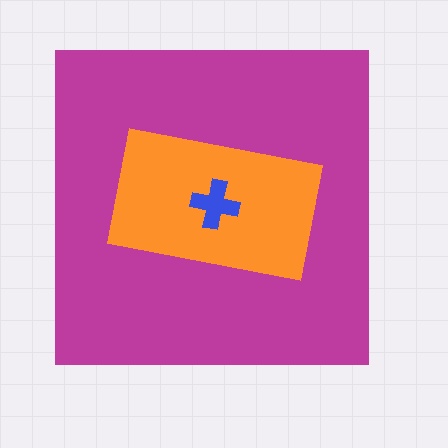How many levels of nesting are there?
3.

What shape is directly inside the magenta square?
The orange rectangle.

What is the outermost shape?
The magenta square.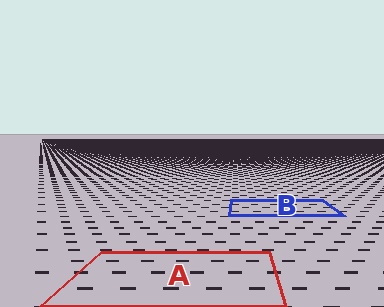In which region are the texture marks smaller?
The texture marks are smaller in region B, because it is farther away.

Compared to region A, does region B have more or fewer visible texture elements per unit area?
Region B has more texture elements per unit area — they are packed more densely because it is farther away.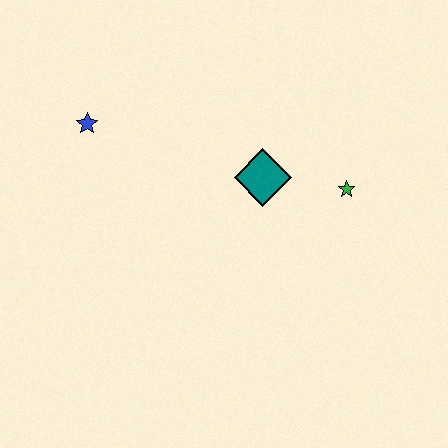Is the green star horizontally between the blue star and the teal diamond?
No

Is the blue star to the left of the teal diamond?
Yes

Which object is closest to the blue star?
The teal diamond is closest to the blue star.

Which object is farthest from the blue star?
The green star is farthest from the blue star.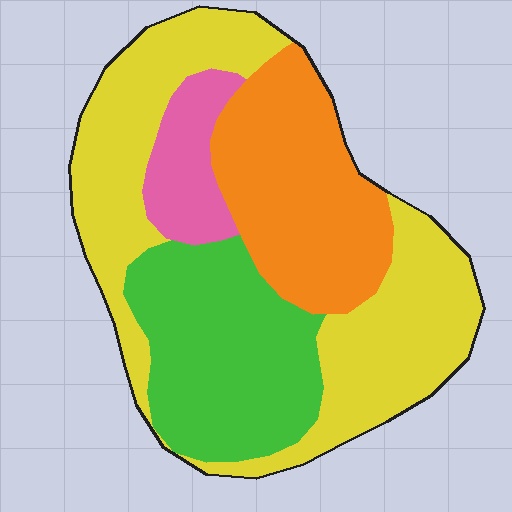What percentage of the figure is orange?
Orange takes up about one quarter (1/4) of the figure.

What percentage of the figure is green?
Green takes up about one quarter (1/4) of the figure.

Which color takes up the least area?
Pink, at roughly 10%.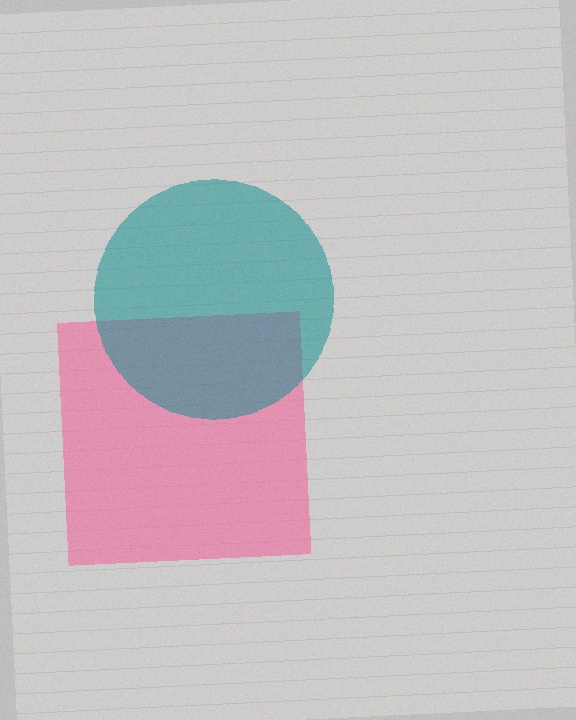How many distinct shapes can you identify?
There are 2 distinct shapes: a pink square, a teal circle.